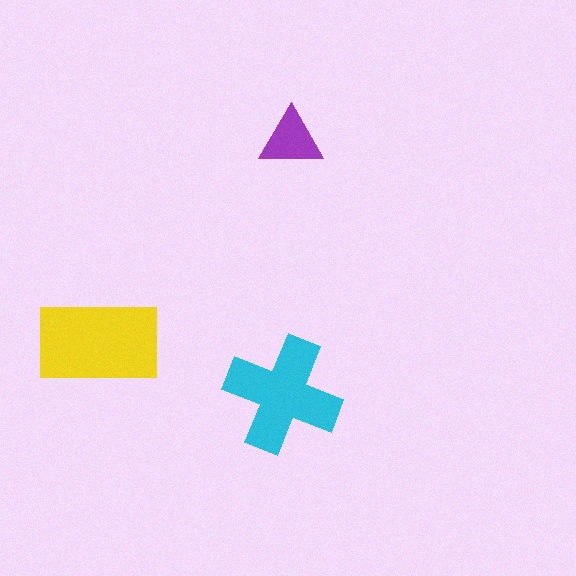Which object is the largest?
The yellow rectangle.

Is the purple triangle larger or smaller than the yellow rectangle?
Smaller.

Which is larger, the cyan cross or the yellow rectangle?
The yellow rectangle.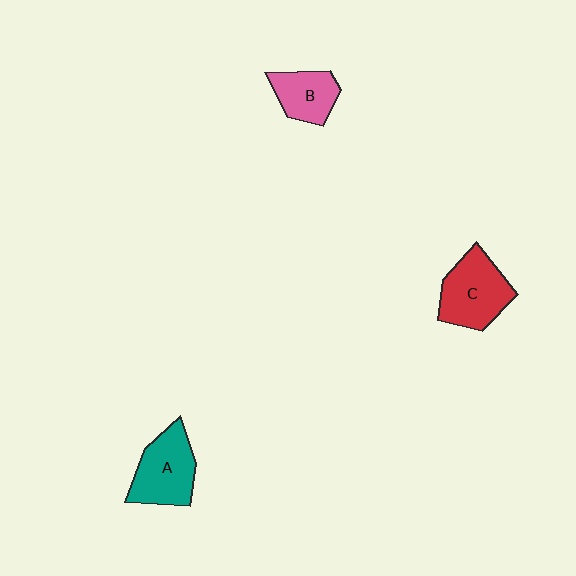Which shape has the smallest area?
Shape B (pink).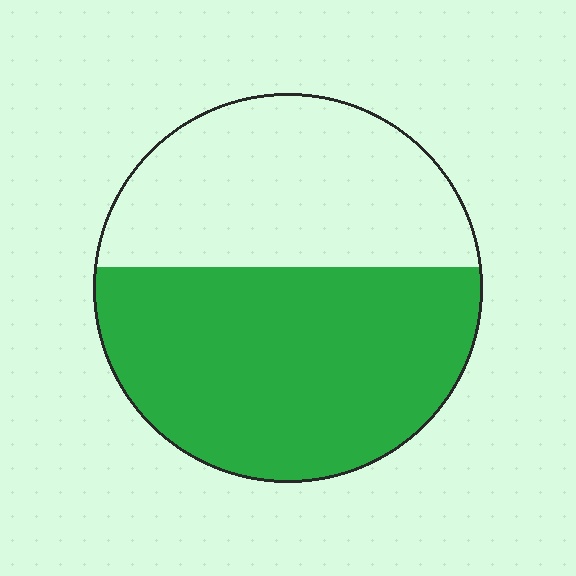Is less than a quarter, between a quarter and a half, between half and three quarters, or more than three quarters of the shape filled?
Between half and three quarters.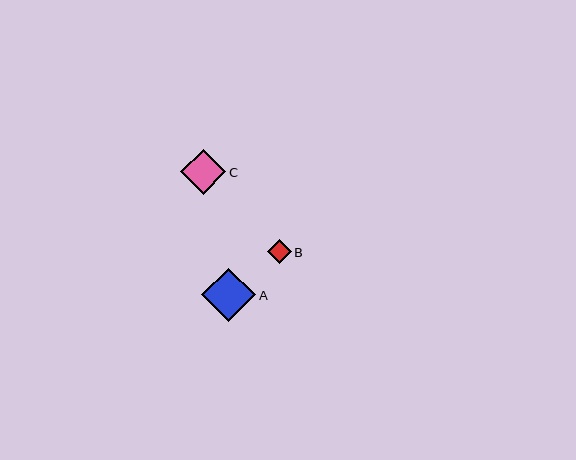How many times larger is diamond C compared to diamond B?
Diamond C is approximately 1.9 times the size of diamond B.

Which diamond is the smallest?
Diamond B is the smallest with a size of approximately 24 pixels.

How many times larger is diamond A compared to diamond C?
Diamond A is approximately 1.2 times the size of diamond C.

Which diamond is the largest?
Diamond A is the largest with a size of approximately 54 pixels.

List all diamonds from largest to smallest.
From largest to smallest: A, C, B.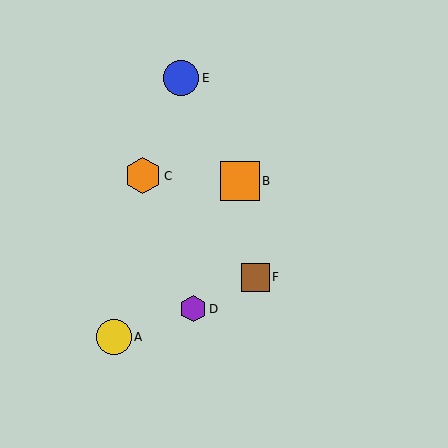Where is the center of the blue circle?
The center of the blue circle is at (181, 78).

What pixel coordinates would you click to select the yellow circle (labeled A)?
Click at (114, 337) to select the yellow circle A.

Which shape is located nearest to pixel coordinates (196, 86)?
The blue circle (labeled E) at (181, 78) is nearest to that location.